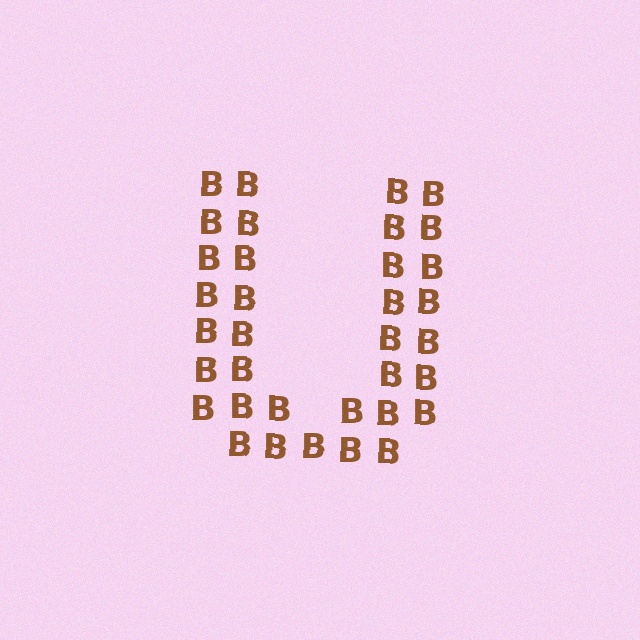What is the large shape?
The large shape is the letter U.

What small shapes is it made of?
It is made of small letter B's.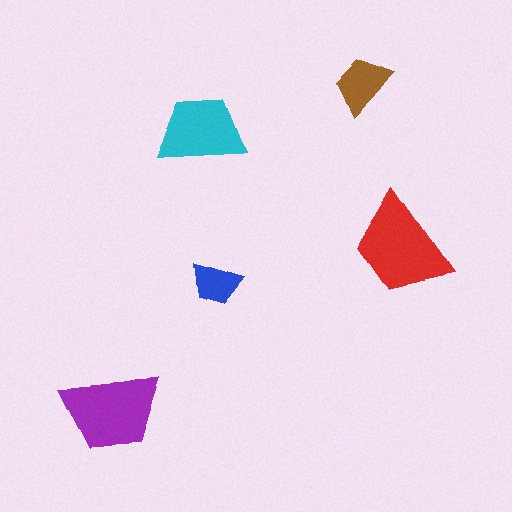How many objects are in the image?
There are 5 objects in the image.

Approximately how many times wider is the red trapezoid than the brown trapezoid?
About 1.5 times wider.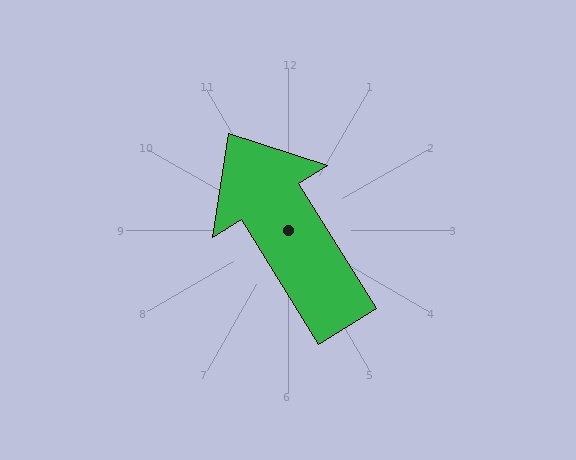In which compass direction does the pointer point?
Northwest.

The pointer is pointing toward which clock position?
Roughly 11 o'clock.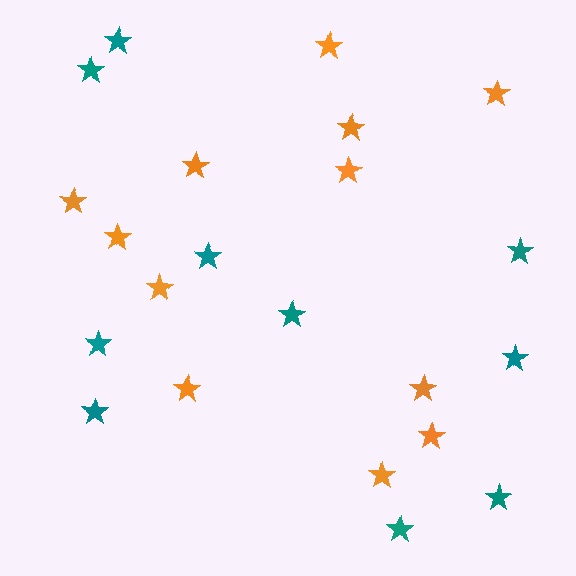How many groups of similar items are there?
There are 2 groups: one group of teal stars (10) and one group of orange stars (12).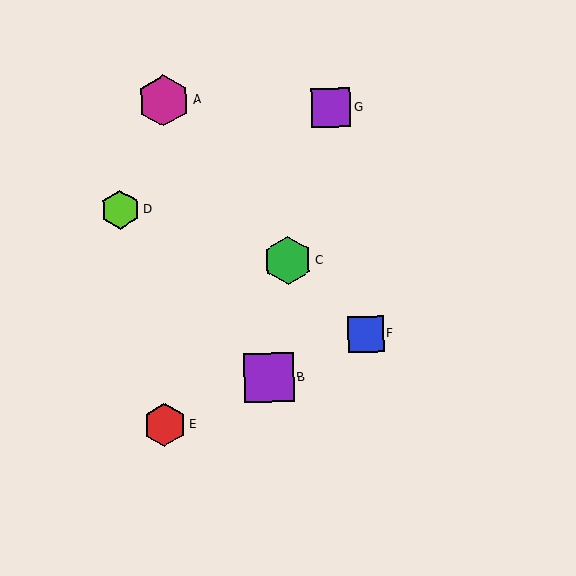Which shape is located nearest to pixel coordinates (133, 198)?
The lime hexagon (labeled D) at (120, 210) is nearest to that location.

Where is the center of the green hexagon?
The center of the green hexagon is at (288, 261).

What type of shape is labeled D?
Shape D is a lime hexagon.